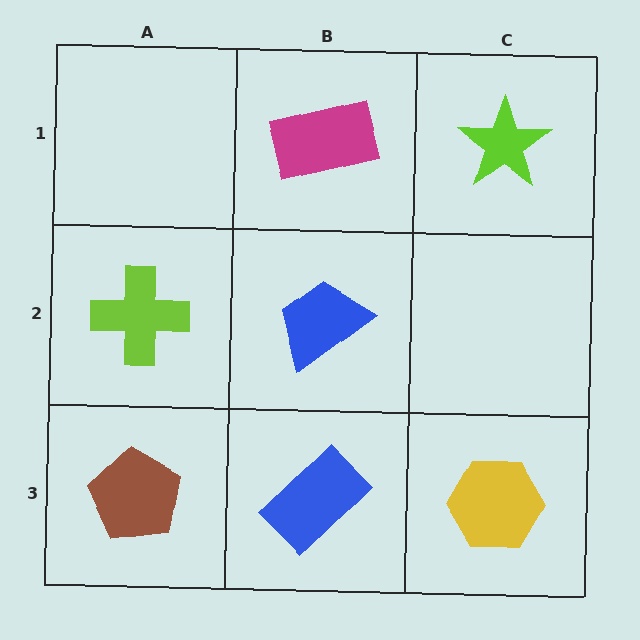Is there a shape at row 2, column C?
No, that cell is empty.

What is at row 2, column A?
A lime cross.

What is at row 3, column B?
A blue rectangle.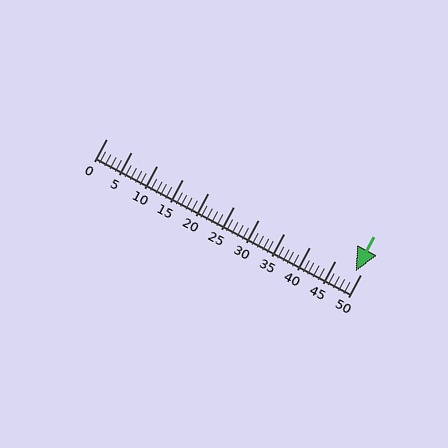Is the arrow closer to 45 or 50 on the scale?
The arrow is closer to 50.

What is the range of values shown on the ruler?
The ruler shows values from 0 to 50.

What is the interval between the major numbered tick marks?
The major tick marks are spaced 5 units apart.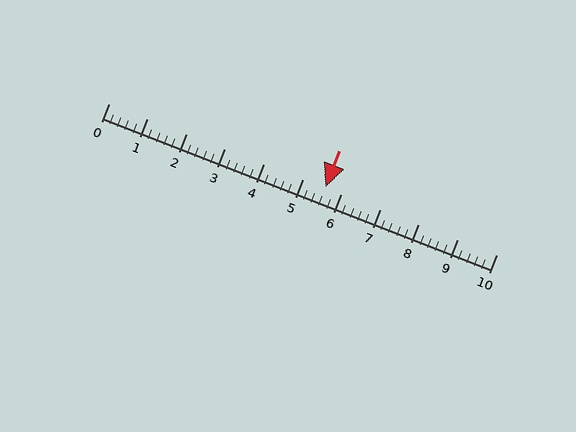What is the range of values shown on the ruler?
The ruler shows values from 0 to 10.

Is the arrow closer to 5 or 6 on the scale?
The arrow is closer to 6.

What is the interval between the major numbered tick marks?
The major tick marks are spaced 1 units apart.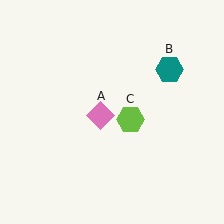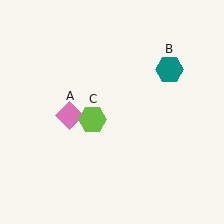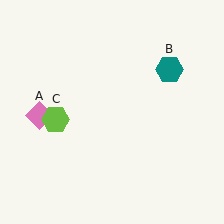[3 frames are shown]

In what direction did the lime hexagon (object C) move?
The lime hexagon (object C) moved left.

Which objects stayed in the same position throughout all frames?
Teal hexagon (object B) remained stationary.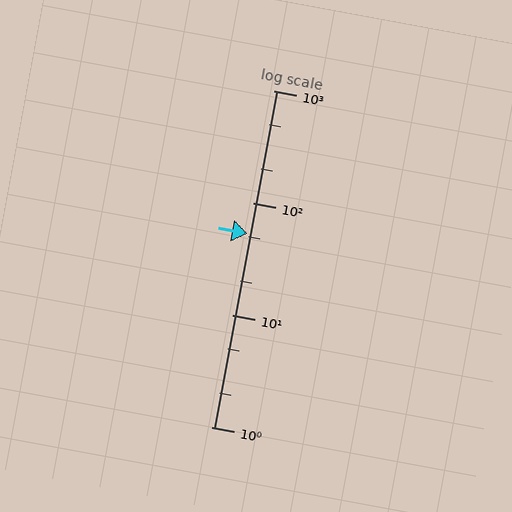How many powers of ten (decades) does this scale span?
The scale spans 3 decades, from 1 to 1000.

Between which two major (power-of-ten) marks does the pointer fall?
The pointer is between 10 and 100.